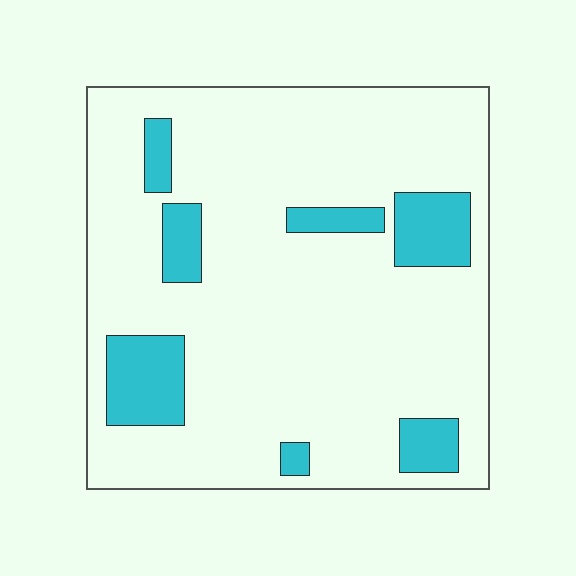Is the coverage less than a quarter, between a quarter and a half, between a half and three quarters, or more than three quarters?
Less than a quarter.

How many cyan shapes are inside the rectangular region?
7.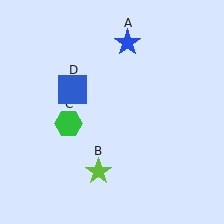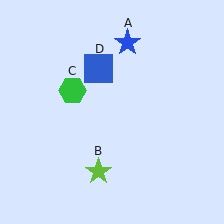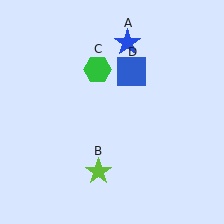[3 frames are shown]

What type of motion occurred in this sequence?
The green hexagon (object C), blue square (object D) rotated clockwise around the center of the scene.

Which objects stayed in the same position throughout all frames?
Blue star (object A) and lime star (object B) remained stationary.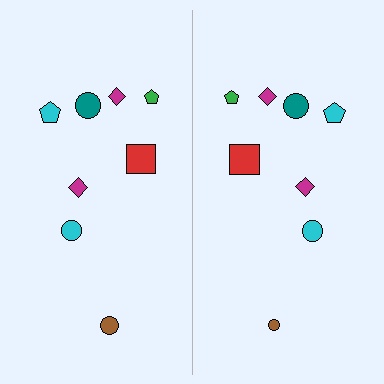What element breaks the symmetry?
The brown circle on the right side has a different size than its mirror counterpart.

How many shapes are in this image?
There are 16 shapes in this image.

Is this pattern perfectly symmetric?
No, the pattern is not perfectly symmetric. The brown circle on the right side has a different size than its mirror counterpart.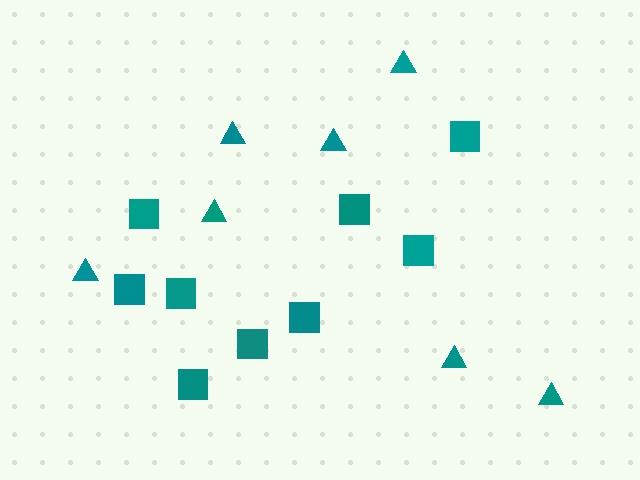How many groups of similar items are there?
There are 2 groups: one group of squares (9) and one group of triangles (7).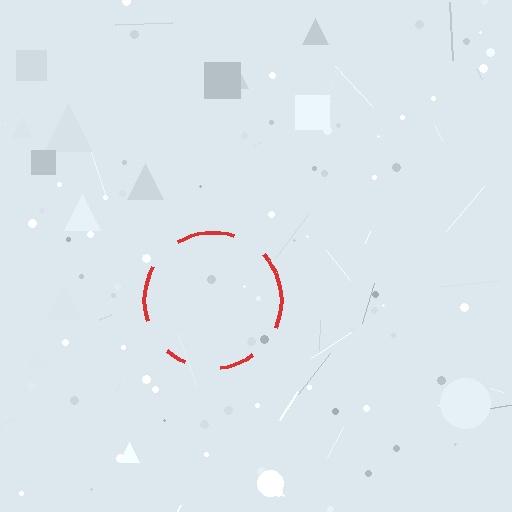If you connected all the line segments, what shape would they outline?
They would outline a circle.